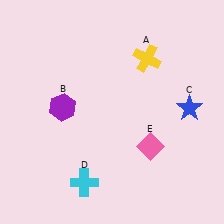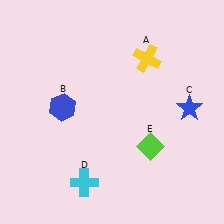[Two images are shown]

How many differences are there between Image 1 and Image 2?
There are 2 differences between the two images.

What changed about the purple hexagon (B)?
In Image 1, B is purple. In Image 2, it changed to blue.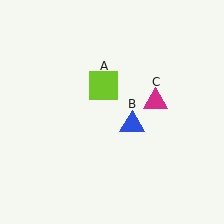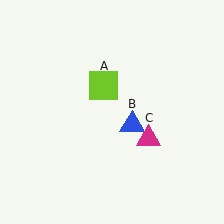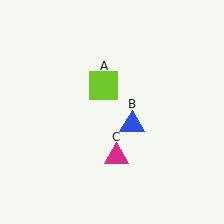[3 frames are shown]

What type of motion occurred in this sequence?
The magenta triangle (object C) rotated clockwise around the center of the scene.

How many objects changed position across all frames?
1 object changed position: magenta triangle (object C).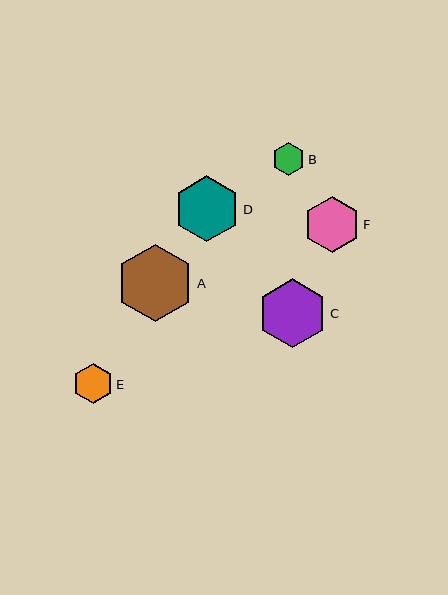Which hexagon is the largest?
Hexagon A is the largest with a size of approximately 77 pixels.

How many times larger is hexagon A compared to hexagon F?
Hexagon A is approximately 1.4 times the size of hexagon F.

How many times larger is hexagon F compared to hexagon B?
Hexagon F is approximately 1.7 times the size of hexagon B.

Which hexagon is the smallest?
Hexagon B is the smallest with a size of approximately 33 pixels.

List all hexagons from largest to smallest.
From largest to smallest: A, C, D, F, E, B.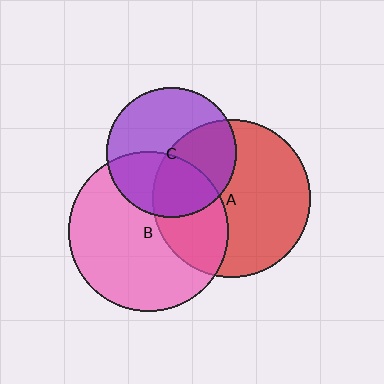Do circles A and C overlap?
Yes.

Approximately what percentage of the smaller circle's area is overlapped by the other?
Approximately 45%.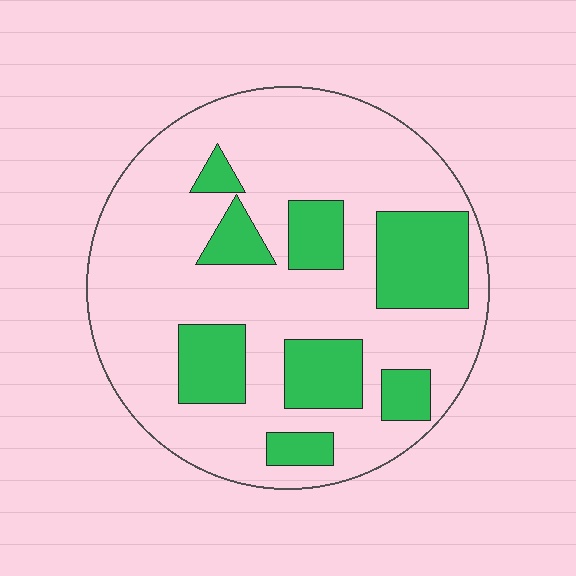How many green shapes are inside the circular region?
8.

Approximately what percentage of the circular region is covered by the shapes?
Approximately 25%.